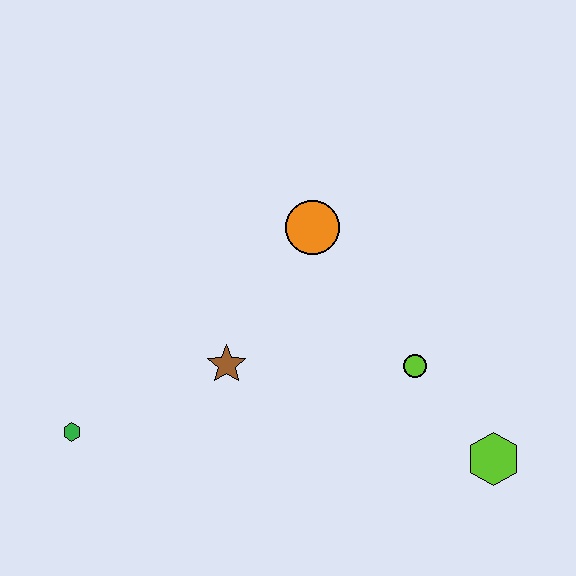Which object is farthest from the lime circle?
The green hexagon is farthest from the lime circle.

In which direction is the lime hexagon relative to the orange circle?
The lime hexagon is below the orange circle.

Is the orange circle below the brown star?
No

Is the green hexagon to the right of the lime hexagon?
No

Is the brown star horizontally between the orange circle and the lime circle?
No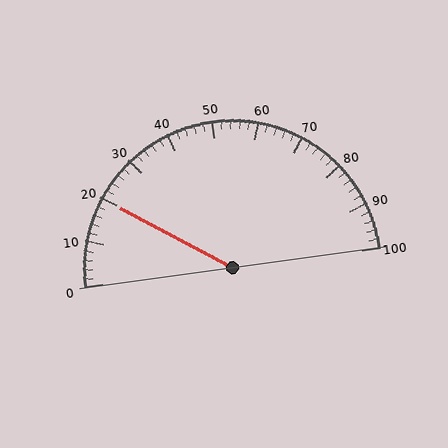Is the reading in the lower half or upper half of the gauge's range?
The reading is in the lower half of the range (0 to 100).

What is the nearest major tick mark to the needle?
The nearest major tick mark is 20.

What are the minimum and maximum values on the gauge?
The gauge ranges from 0 to 100.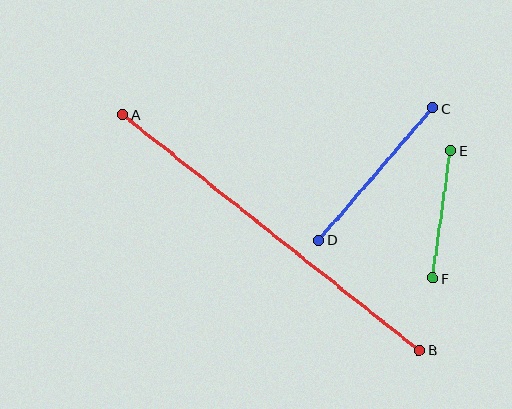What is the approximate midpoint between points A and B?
The midpoint is at approximately (271, 232) pixels.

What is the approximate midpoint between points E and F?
The midpoint is at approximately (442, 215) pixels.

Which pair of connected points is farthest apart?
Points A and B are farthest apart.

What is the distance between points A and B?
The distance is approximately 379 pixels.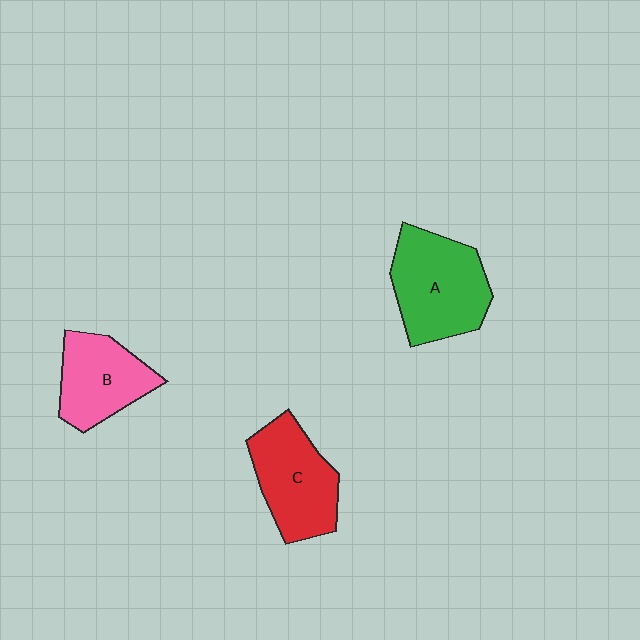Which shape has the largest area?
Shape A (green).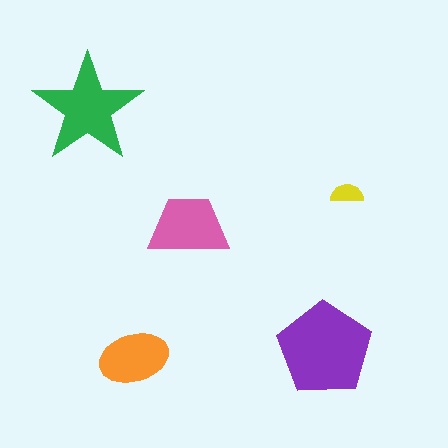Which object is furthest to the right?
The yellow semicircle is rightmost.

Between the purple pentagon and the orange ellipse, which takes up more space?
The purple pentagon.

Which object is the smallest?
The yellow semicircle.